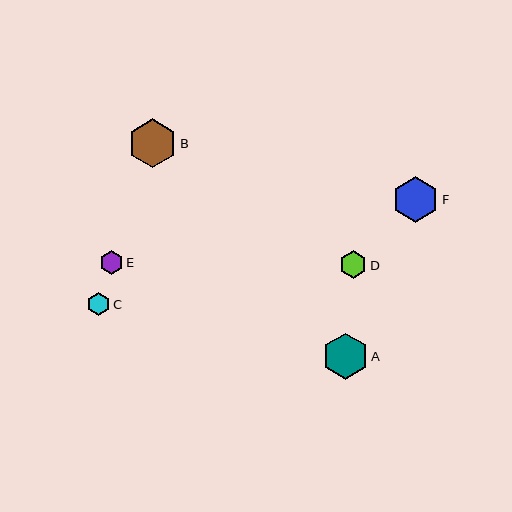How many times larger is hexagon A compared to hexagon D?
Hexagon A is approximately 1.7 times the size of hexagon D.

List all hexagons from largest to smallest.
From largest to smallest: B, A, F, D, E, C.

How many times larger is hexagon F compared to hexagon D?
Hexagon F is approximately 1.7 times the size of hexagon D.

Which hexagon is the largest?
Hexagon B is the largest with a size of approximately 49 pixels.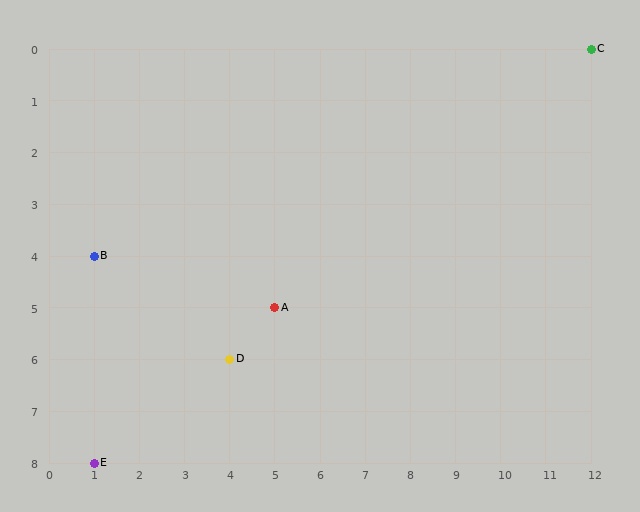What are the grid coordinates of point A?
Point A is at grid coordinates (5, 5).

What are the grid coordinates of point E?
Point E is at grid coordinates (1, 8).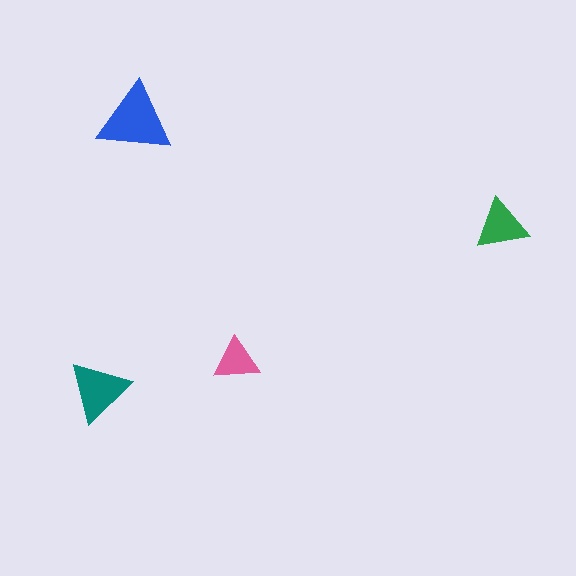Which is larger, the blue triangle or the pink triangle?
The blue one.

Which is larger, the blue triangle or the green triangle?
The blue one.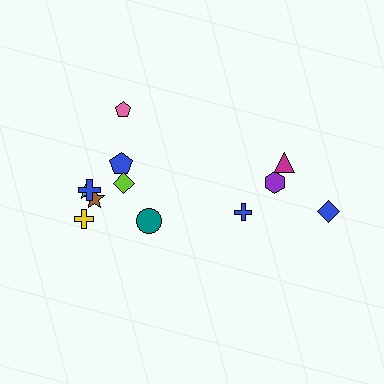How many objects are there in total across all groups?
There are 12 objects.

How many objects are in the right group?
There are 4 objects.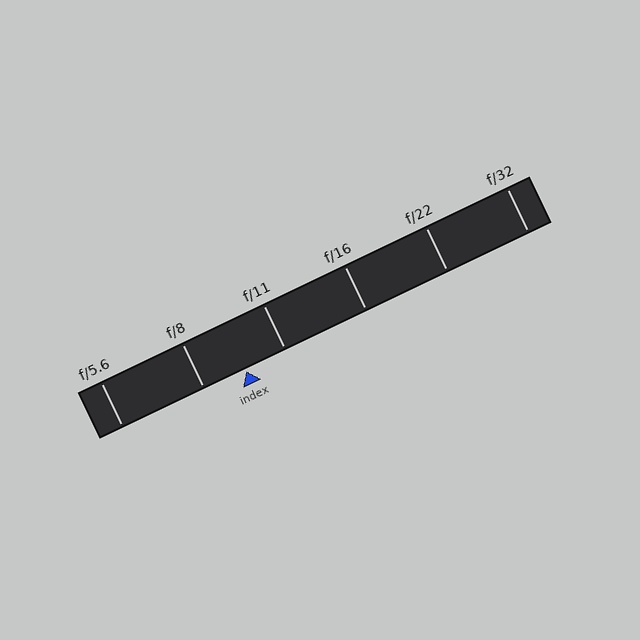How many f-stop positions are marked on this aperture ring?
There are 6 f-stop positions marked.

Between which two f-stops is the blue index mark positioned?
The index mark is between f/8 and f/11.